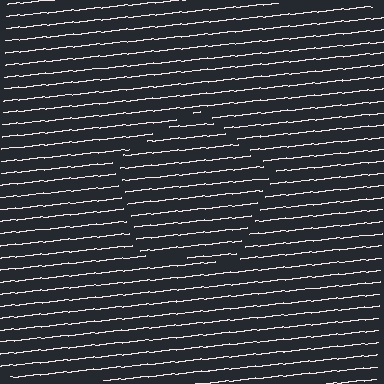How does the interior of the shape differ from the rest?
The interior of the shape contains the same grating, shifted by half a period — the contour is defined by the phase discontinuity where line-ends from the inner and outer gratings abut.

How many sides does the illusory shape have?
5 sides — the line-ends trace a pentagon.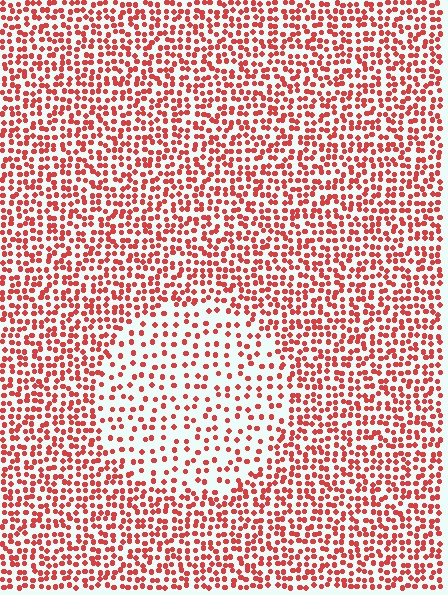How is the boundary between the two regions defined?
The boundary is defined by a change in element density (approximately 2.1x ratio). All elements are the same color, size, and shape.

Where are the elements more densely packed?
The elements are more densely packed outside the circle boundary.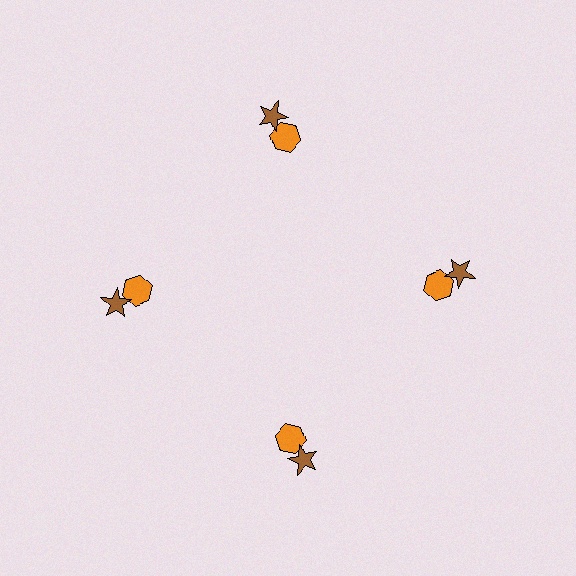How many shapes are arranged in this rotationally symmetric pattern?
There are 8 shapes, arranged in 4 groups of 2.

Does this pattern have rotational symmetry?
Yes, this pattern has 4-fold rotational symmetry. It looks the same after rotating 90 degrees around the center.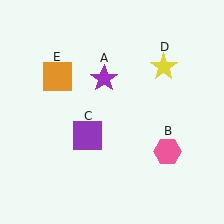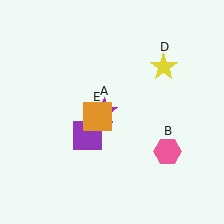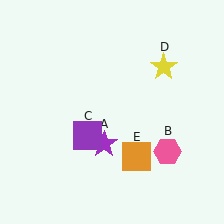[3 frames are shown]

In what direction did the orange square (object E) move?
The orange square (object E) moved down and to the right.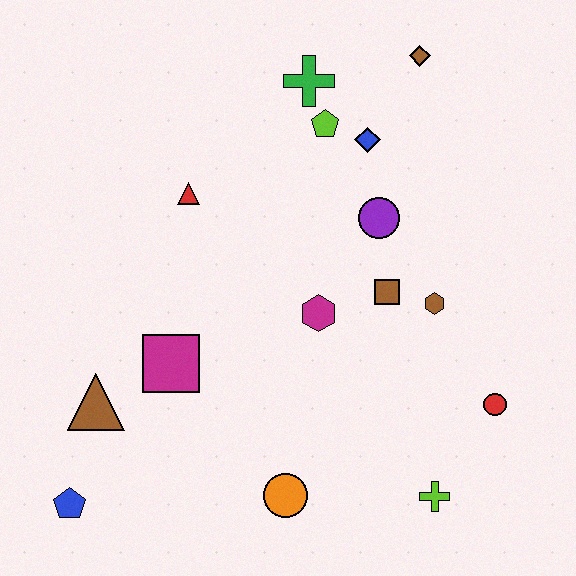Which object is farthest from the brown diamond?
The blue pentagon is farthest from the brown diamond.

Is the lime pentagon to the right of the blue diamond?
No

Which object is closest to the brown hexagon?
The brown square is closest to the brown hexagon.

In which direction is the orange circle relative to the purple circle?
The orange circle is below the purple circle.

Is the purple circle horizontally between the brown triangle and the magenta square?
No